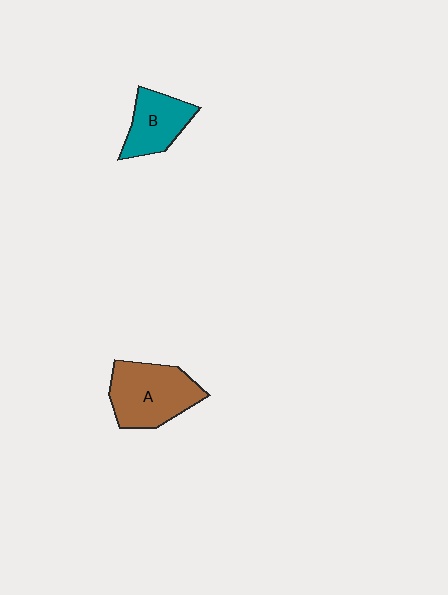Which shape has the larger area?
Shape A (brown).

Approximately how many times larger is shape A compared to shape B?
Approximately 1.5 times.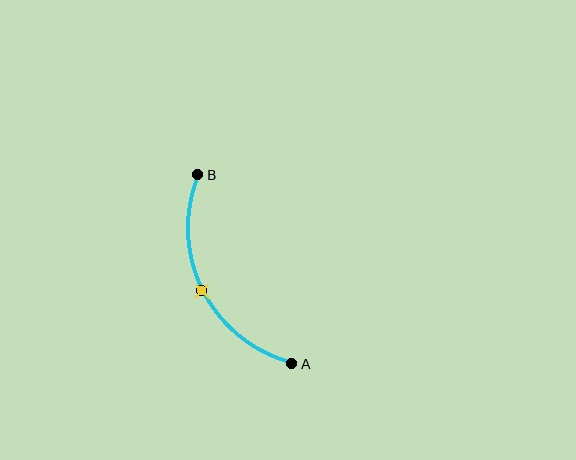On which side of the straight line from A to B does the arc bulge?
The arc bulges to the left of the straight line connecting A and B.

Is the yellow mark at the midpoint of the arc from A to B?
Yes. The yellow mark lies on the arc at equal arc-length from both A and B — it is the arc midpoint.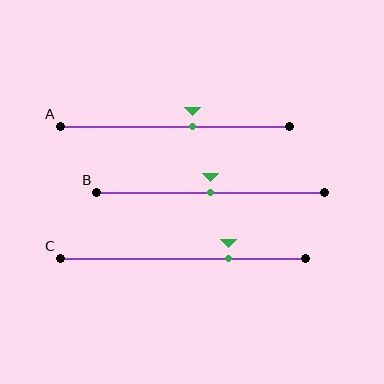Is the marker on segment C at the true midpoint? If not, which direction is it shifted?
No, the marker on segment C is shifted to the right by about 18% of the segment length.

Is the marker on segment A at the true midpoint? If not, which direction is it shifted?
No, the marker on segment A is shifted to the right by about 8% of the segment length.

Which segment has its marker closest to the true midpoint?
Segment B has its marker closest to the true midpoint.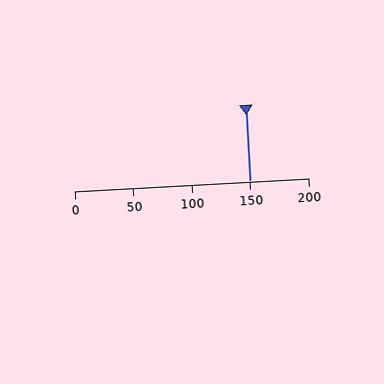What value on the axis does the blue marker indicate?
The marker indicates approximately 150.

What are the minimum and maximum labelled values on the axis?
The axis runs from 0 to 200.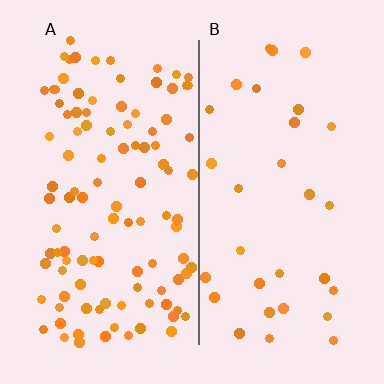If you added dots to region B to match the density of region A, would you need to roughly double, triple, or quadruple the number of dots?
Approximately triple.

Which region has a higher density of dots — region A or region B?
A (the left).